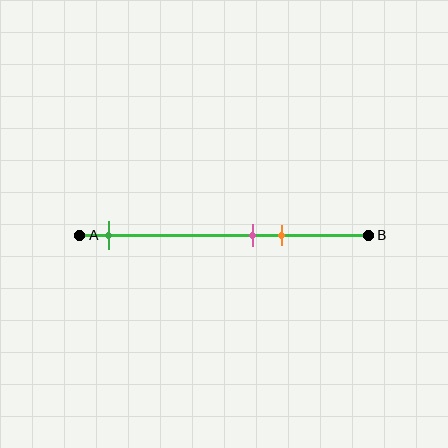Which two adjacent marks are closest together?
The pink and orange marks are the closest adjacent pair.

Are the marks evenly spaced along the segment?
No, the marks are not evenly spaced.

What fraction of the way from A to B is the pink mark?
The pink mark is approximately 60% (0.6) of the way from A to B.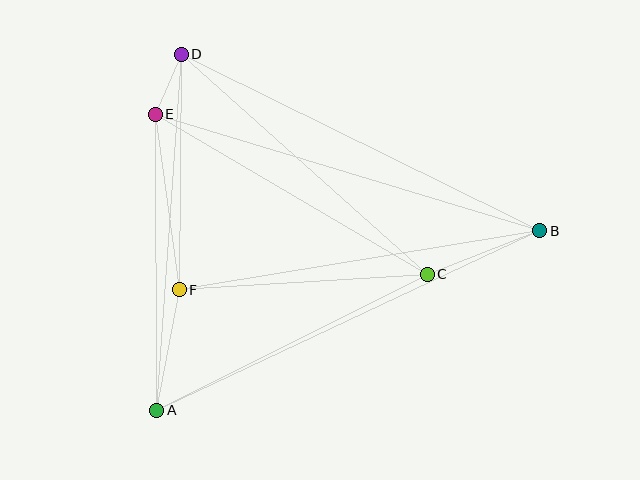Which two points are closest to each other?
Points D and E are closest to each other.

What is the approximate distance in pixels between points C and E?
The distance between C and E is approximately 316 pixels.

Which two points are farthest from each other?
Points A and B are farthest from each other.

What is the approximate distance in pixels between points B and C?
The distance between B and C is approximately 121 pixels.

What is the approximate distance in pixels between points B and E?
The distance between B and E is approximately 402 pixels.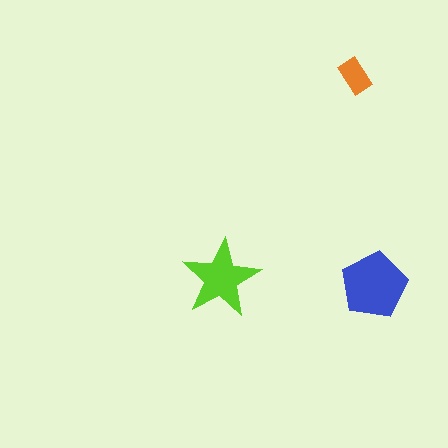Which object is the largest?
The blue pentagon.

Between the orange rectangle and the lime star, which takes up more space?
The lime star.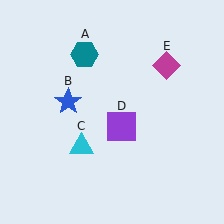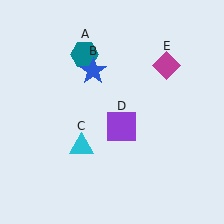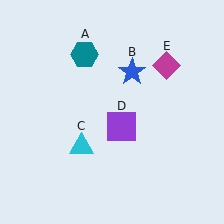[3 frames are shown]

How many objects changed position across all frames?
1 object changed position: blue star (object B).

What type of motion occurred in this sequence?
The blue star (object B) rotated clockwise around the center of the scene.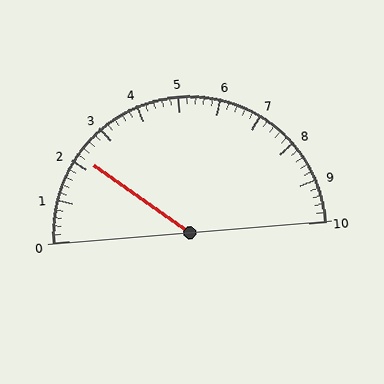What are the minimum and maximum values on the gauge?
The gauge ranges from 0 to 10.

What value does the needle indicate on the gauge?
The needle indicates approximately 2.2.